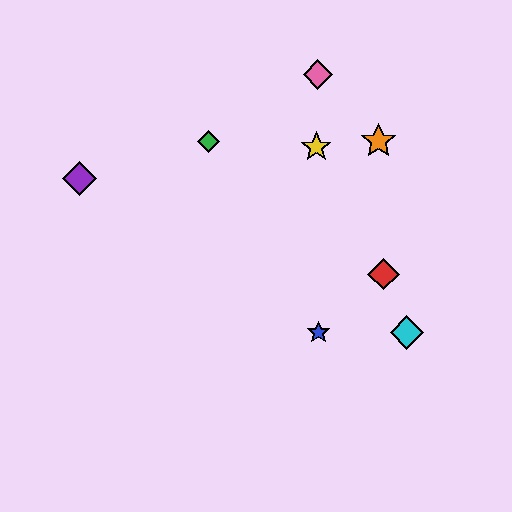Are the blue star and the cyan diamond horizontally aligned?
Yes, both are at y≈332.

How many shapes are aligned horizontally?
2 shapes (the blue star, the cyan diamond) are aligned horizontally.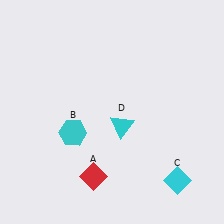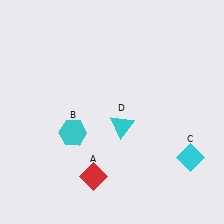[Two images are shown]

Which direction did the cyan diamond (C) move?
The cyan diamond (C) moved up.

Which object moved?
The cyan diamond (C) moved up.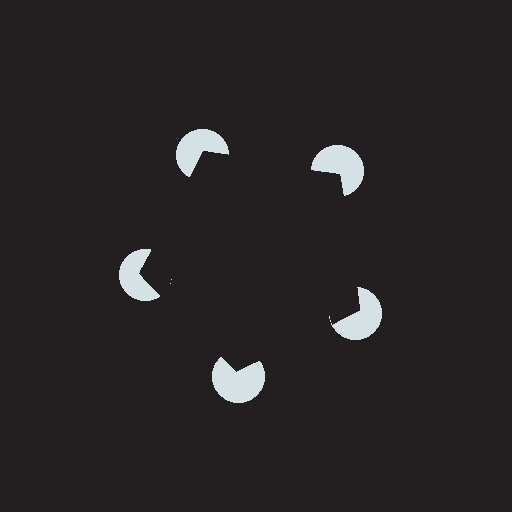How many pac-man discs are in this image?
There are 5 — one at each vertex of the illusory pentagon.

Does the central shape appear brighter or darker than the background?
It typically appears slightly darker than the background, even though no actual brightness change is drawn.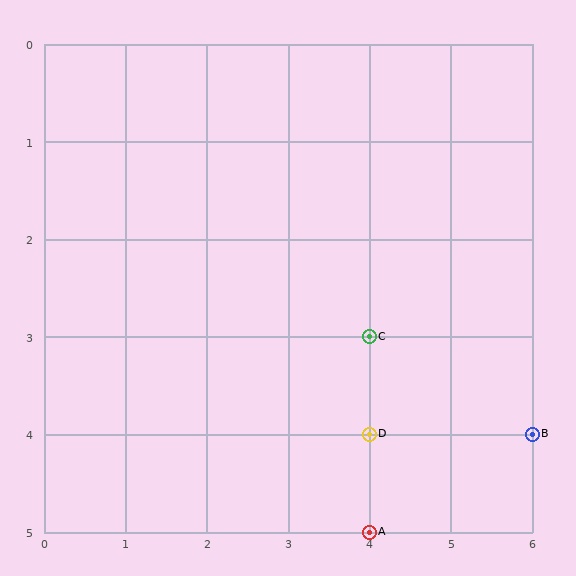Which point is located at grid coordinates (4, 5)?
Point A is at (4, 5).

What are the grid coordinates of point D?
Point D is at grid coordinates (4, 4).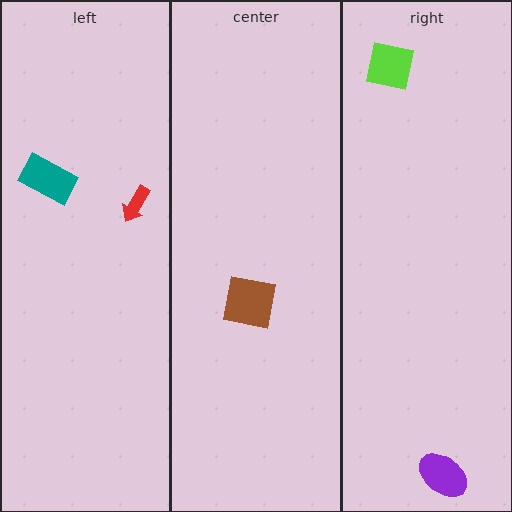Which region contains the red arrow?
The left region.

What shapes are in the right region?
The purple ellipse, the lime square.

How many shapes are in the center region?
1.